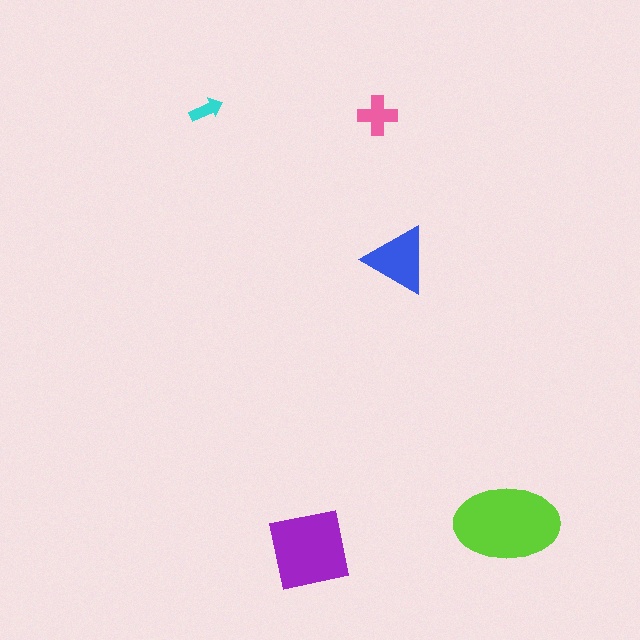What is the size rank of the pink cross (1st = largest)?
4th.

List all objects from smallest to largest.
The cyan arrow, the pink cross, the blue triangle, the purple square, the lime ellipse.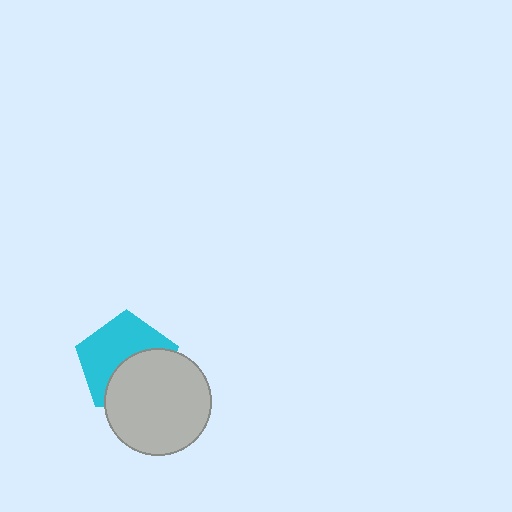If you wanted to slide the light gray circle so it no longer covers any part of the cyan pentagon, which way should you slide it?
Slide it down — that is the most direct way to separate the two shapes.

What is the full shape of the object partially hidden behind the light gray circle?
The partially hidden object is a cyan pentagon.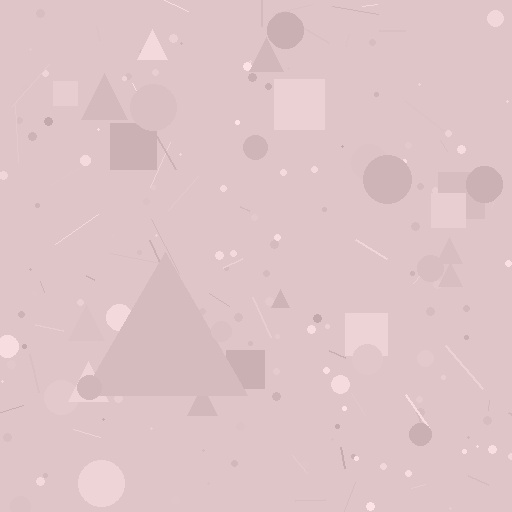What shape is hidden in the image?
A triangle is hidden in the image.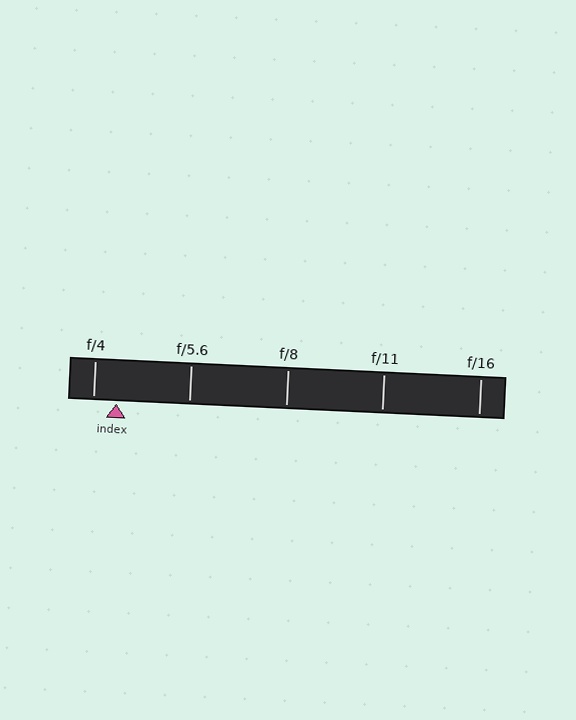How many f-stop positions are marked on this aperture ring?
There are 5 f-stop positions marked.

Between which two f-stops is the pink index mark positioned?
The index mark is between f/4 and f/5.6.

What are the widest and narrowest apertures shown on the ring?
The widest aperture shown is f/4 and the narrowest is f/16.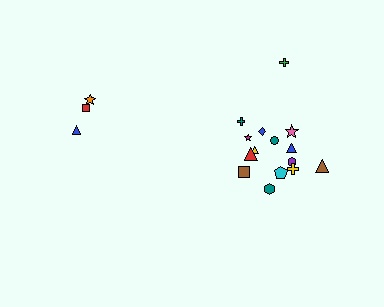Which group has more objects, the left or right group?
The right group.